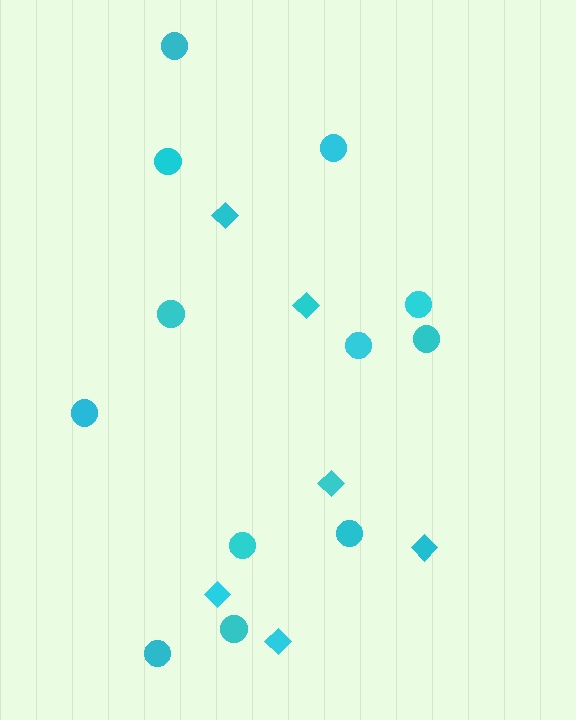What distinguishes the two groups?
There are 2 groups: one group of diamonds (6) and one group of circles (12).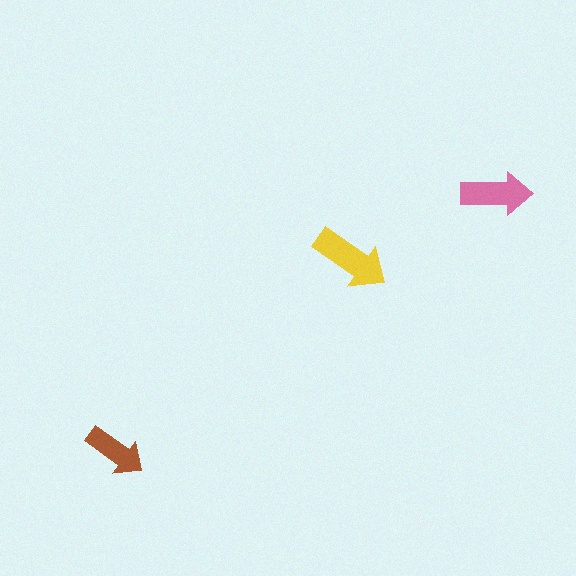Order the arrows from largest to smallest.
the yellow one, the pink one, the brown one.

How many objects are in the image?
There are 3 objects in the image.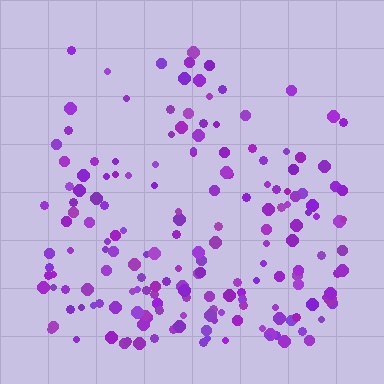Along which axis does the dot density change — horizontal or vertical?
Vertical.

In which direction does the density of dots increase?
From top to bottom, with the bottom side densest.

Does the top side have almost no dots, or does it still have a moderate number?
Still a moderate number, just noticeably fewer than the bottom.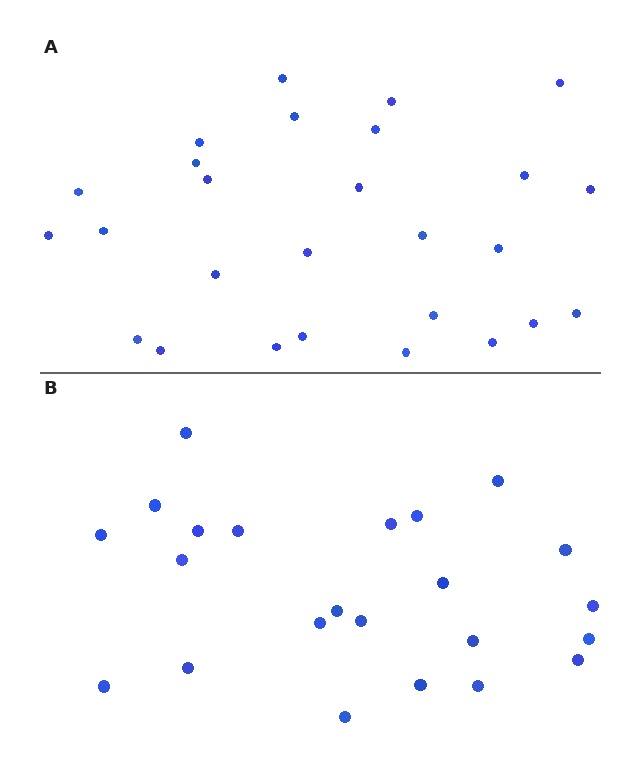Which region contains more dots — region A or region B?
Region A (the top region) has more dots.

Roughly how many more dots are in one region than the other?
Region A has about 4 more dots than region B.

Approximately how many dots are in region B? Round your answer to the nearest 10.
About 20 dots. (The exact count is 23, which rounds to 20.)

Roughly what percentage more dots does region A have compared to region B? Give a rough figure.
About 15% more.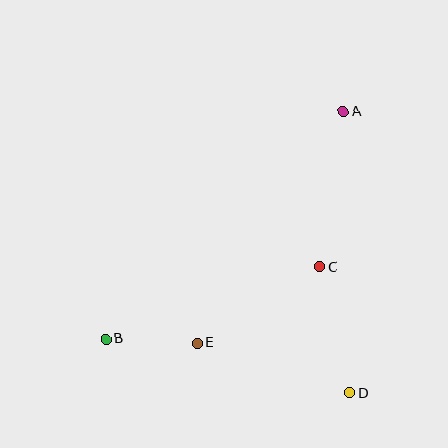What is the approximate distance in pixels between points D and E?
The distance between D and E is approximately 161 pixels.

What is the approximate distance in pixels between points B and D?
The distance between B and D is approximately 250 pixels.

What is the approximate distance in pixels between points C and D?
The distance between C and D is approximately 130 pixels.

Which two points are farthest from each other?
Points A and B are farthest from each other.